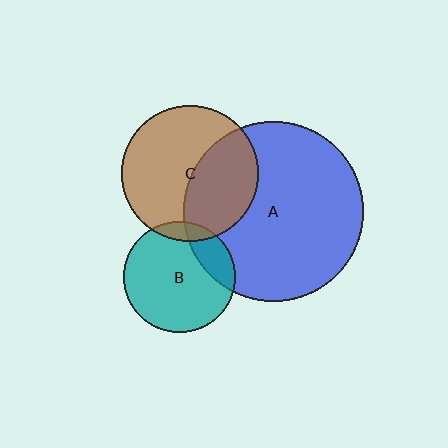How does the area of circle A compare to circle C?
Approximately 1.7 times.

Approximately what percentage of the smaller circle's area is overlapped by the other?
Approximately 10%.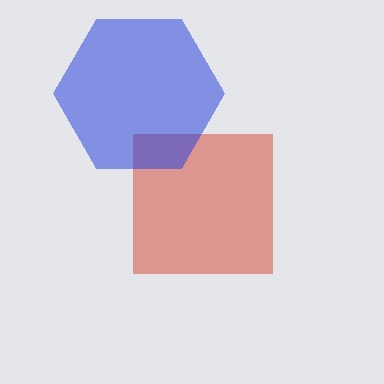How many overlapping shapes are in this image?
There are 2 overlapping shapes in the image.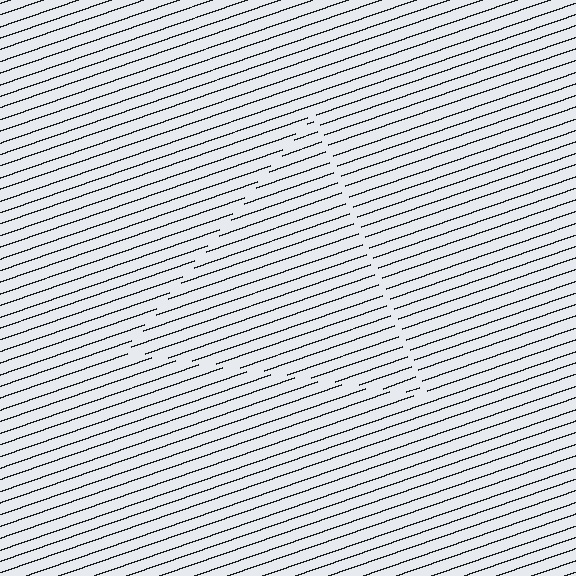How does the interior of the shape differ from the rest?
The interior of the shape contains the same grating, shifted by half a period — the contour is defined by the phase discontinuity where line-ends from the inner and outer gratings abut.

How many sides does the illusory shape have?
3 sides — the line-ends trace a triangle.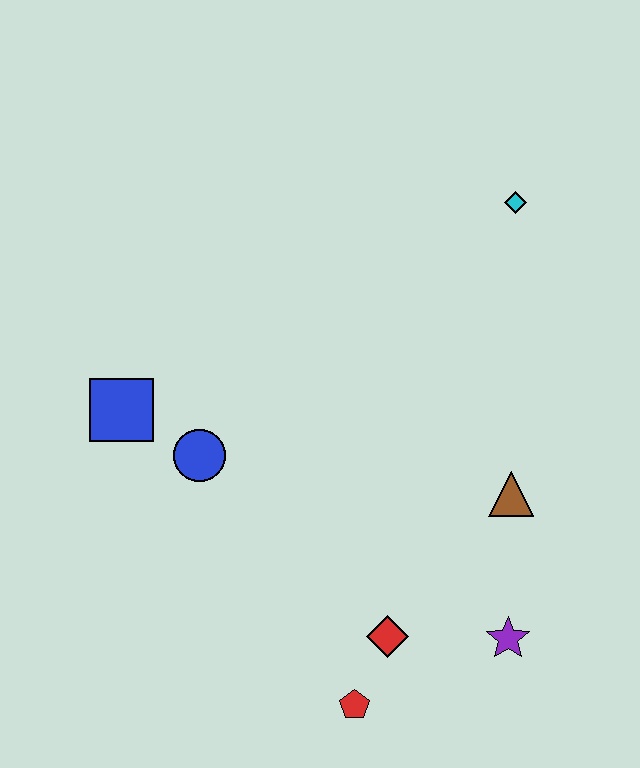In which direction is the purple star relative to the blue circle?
The purple star is to the right of the blue circle.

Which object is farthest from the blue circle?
The cyan diamond is farthest from the blue circle.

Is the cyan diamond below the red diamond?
No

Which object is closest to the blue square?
The blue circle is closest to the blue square.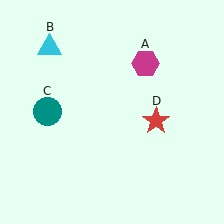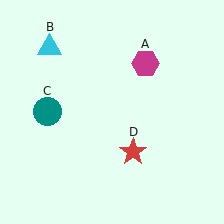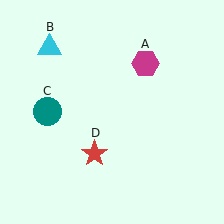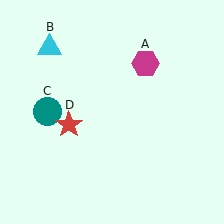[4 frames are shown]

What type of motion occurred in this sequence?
The red star (object D) rotated clockwise around the center of the scene.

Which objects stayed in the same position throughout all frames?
Magenta hexagon (object A) and cyan triangle (object B) and teal circle (object C) remained stationary.